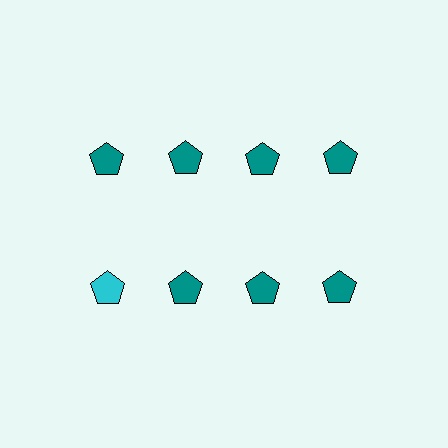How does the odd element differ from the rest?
It has a different color: cyan instead of teal.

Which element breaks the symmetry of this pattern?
The cyan pentagon in the second row, leftmost column breaks the symmetry. All other shapes are teal pentagons.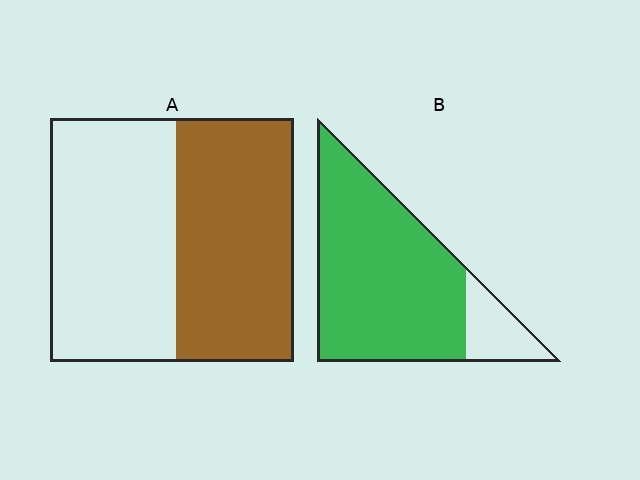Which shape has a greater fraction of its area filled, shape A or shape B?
Shape B.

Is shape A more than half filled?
Roughly half.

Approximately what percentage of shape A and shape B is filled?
A is approximately 50% and B is approximately 85%.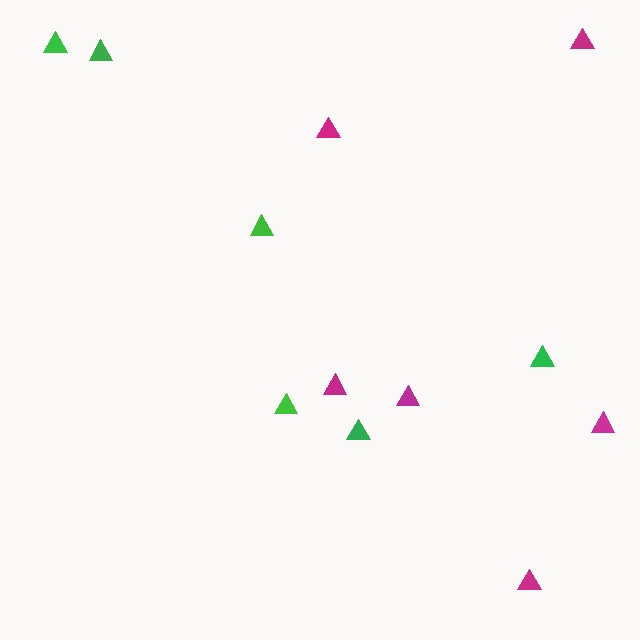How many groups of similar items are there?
There are 2 groups: one group of magenta triangles (6) and one group of green triangles (6).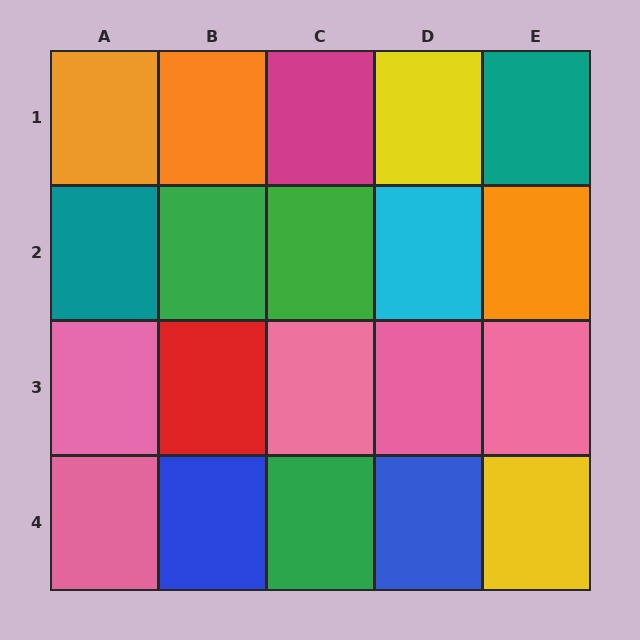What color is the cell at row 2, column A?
Teal.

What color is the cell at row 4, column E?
Yellow.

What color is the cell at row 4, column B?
Blue.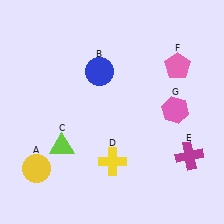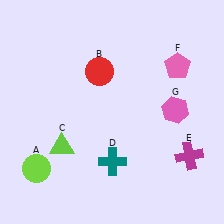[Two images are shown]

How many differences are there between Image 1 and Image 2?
There are 3 differences between the two images.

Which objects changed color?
A changed from yellow to lime. B changed from blue to red. D changed from yellow to teal.